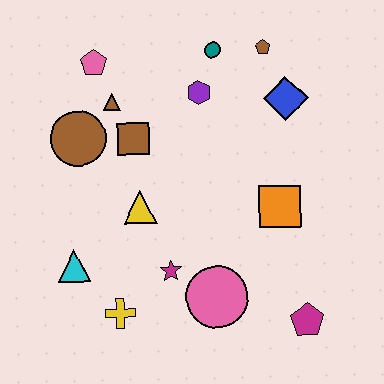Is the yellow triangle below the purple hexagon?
Yes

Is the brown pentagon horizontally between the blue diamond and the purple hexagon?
Yes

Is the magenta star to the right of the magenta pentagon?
No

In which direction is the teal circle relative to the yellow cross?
The teal circle is above the yellow cross.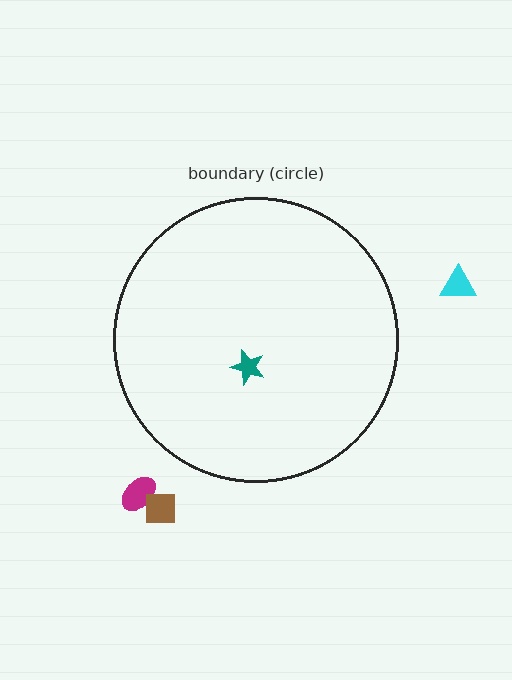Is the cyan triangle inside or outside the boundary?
Outside.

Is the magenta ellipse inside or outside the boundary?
Outside.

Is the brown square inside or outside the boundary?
Outside.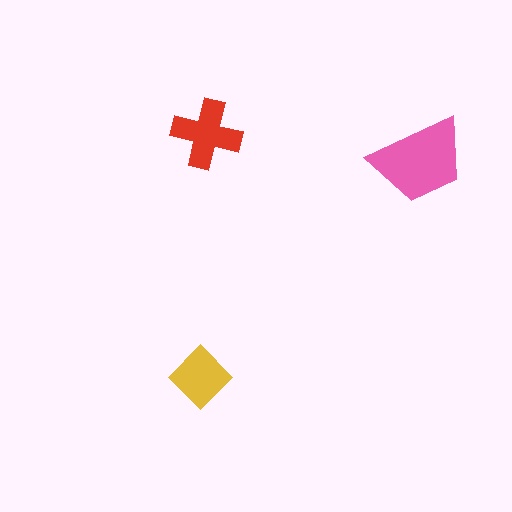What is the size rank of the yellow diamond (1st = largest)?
3rd.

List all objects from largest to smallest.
The pink trapezoid, the red cross, the yellow diamond.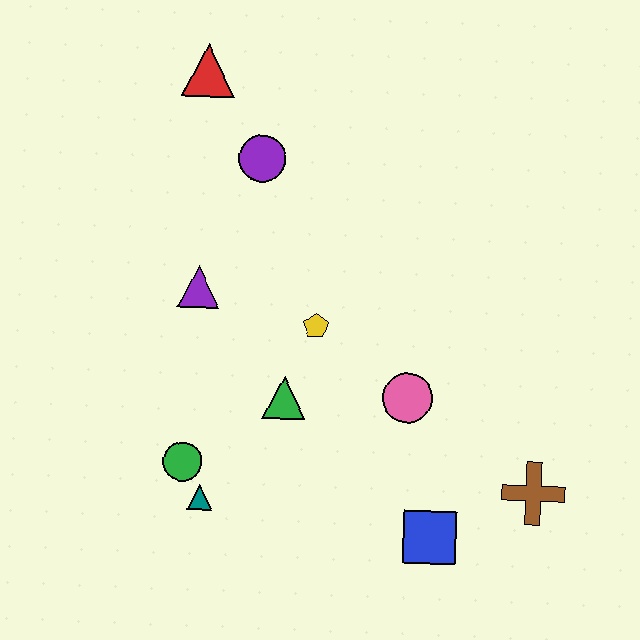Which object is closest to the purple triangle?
The yellow pentagon is closest to the purple triangle.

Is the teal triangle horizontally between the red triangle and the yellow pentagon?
Yes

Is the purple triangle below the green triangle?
No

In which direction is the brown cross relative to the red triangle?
The brown cross is below the red triangle.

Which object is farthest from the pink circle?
The red triangle is farthest from the pink circle.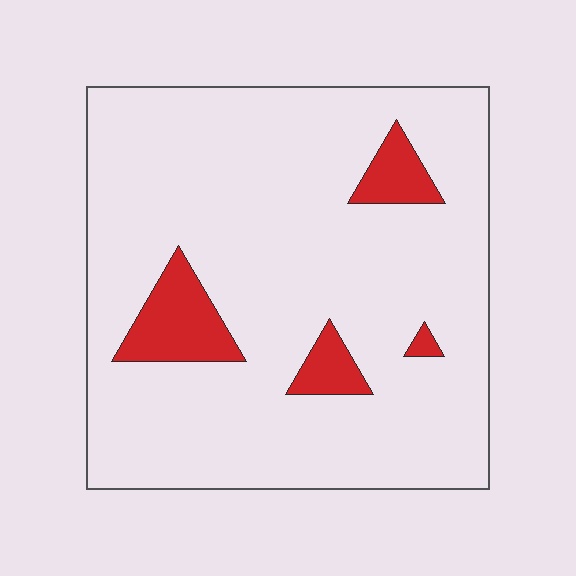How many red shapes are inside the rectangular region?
4.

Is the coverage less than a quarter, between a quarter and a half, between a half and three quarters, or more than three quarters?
Less than a quarter.